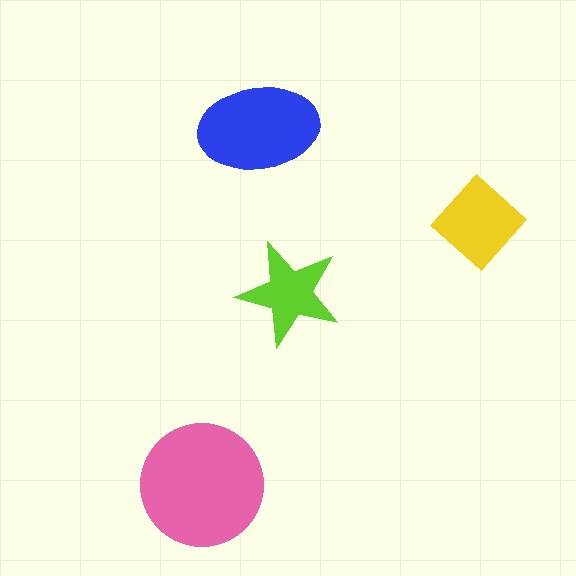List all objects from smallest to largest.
The lime star, the yellow diamond, the blue ellipse, the pink circle.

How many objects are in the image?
There are 4 objects in the image.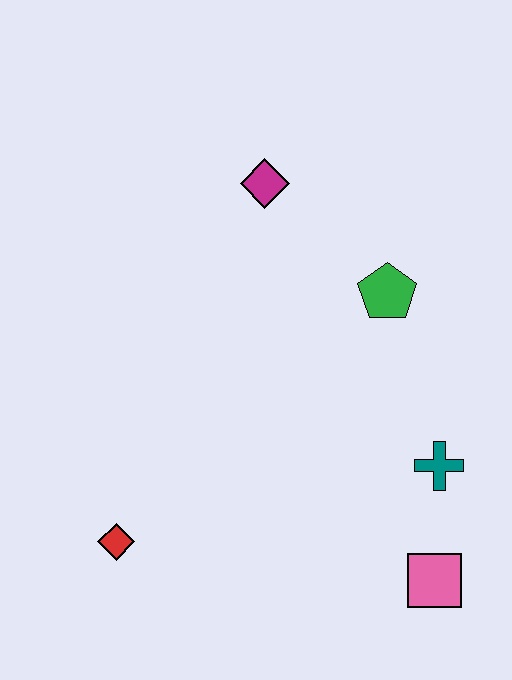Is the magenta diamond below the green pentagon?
No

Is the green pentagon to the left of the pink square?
Yes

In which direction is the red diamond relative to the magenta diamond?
The red diamond is below the magenta diamond.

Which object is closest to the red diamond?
The pink square is closest to the red diamond.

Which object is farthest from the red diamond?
The magenta diamond is farthest from the red diamond.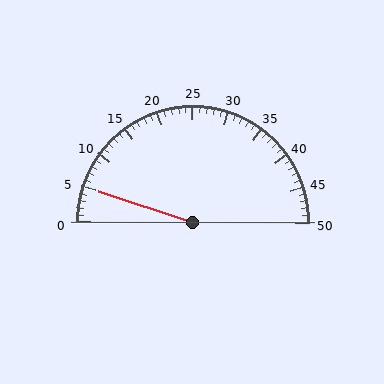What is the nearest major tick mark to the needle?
The nearest major tick mark is 5.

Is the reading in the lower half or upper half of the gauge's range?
The reading is in the lower half of the range (0 to 50).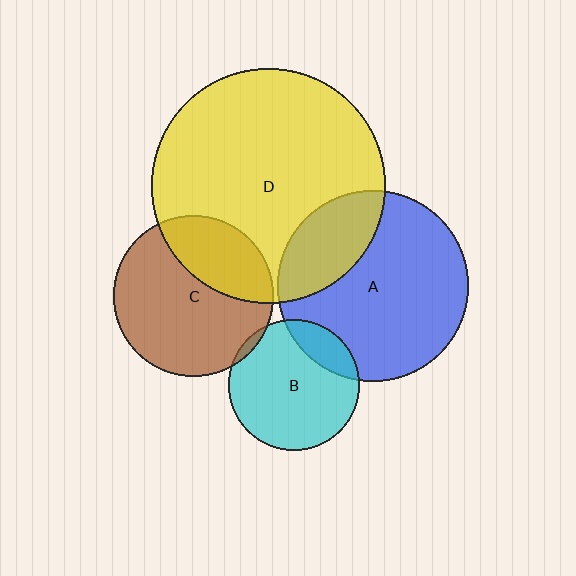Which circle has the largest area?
Circle D (yellow).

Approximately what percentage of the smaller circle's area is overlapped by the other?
Approximately 15%.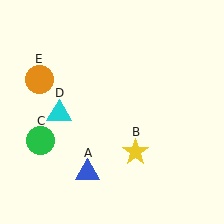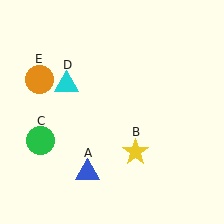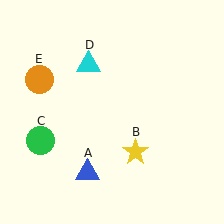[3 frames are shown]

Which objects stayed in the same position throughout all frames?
Blue triangle (object A) and yellow star (object B) and green circle (object C) and orange circle (object E) remained stationary.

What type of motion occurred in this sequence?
The cyan triangle (object D) rotated clockwise around the center of the scene.